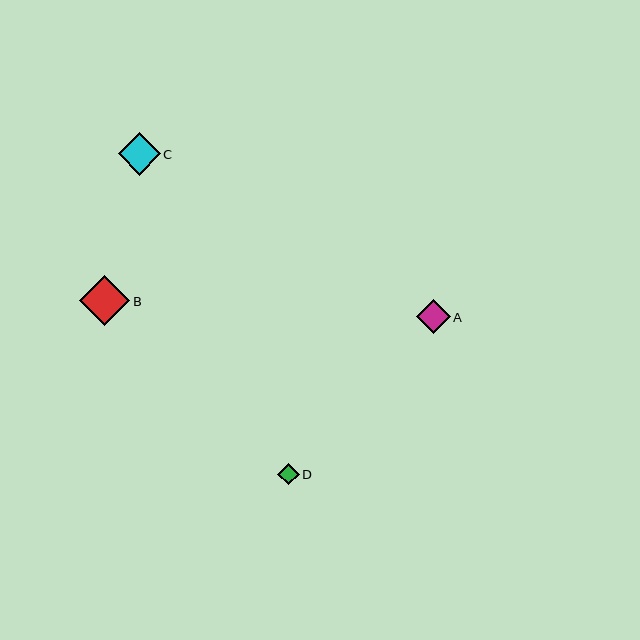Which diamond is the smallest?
Diamond D is the smallest with a size of approximately 22 pixels.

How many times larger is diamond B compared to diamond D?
Diamond B is approximately 2.3 times the size of diamond D.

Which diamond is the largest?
Diamond B is the largest with a size of approximately 50 pixels.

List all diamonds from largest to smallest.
From largest to smallest: B, C, A, D.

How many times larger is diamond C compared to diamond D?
Diamond C is approximately 2.0 times the size of diamond D.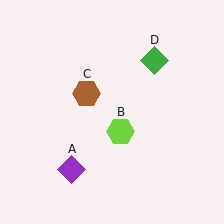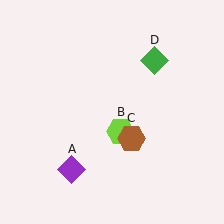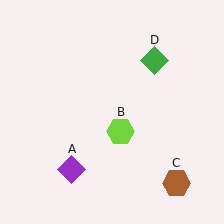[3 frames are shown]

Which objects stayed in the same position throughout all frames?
Purple diamond (object A) and lime hexagon (object B) and green diamond (object D) remained stationary.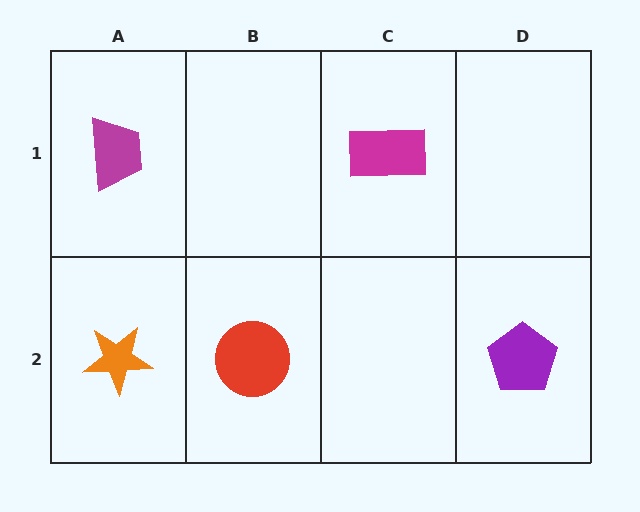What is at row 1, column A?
A magenta trapezoid.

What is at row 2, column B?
A red circle.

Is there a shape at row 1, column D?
No, that cell is empty.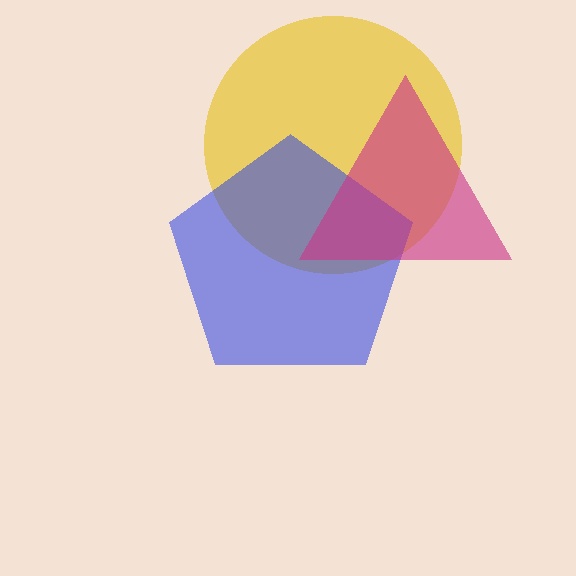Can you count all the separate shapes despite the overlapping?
Yes, there are 3 separate shapes.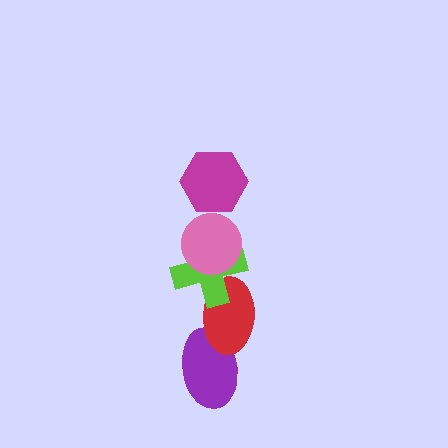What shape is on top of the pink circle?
The magenta hexagon is on top of the pink circle.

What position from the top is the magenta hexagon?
The magenta hexagon is 1st from the top.